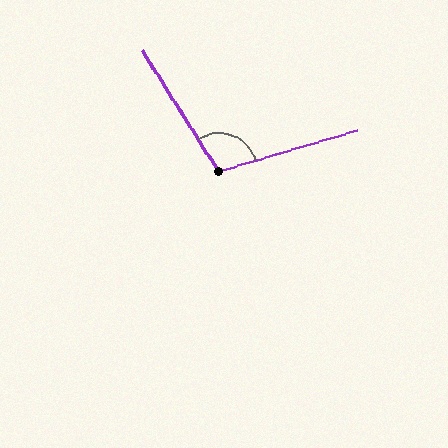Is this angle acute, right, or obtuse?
It is obtuse.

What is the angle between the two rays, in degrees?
Approximately 106 degrees.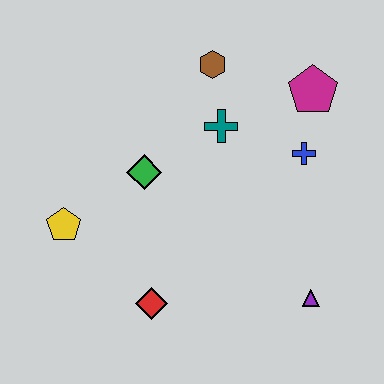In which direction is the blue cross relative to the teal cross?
The blue cross is to the right of the teal cross.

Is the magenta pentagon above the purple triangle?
Yes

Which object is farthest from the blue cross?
The yellow pentagon is farthest from the blue cross.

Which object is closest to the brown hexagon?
The teal cross is closest to the brown hexagon.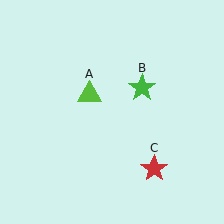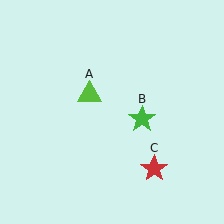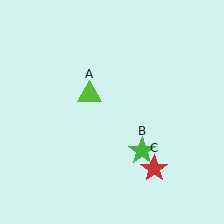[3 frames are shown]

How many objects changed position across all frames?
1 object changed position: green star (object B).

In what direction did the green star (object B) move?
The green star (object B) moved down.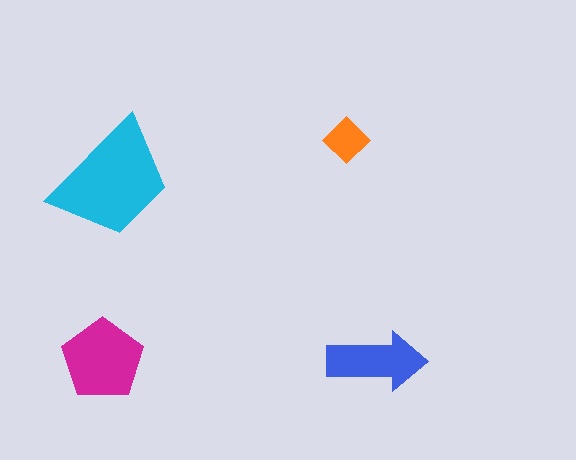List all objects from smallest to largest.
The orange diamond, the blue arrow, the magenta pentagon, the cyan trapezoid.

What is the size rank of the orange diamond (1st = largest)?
4th.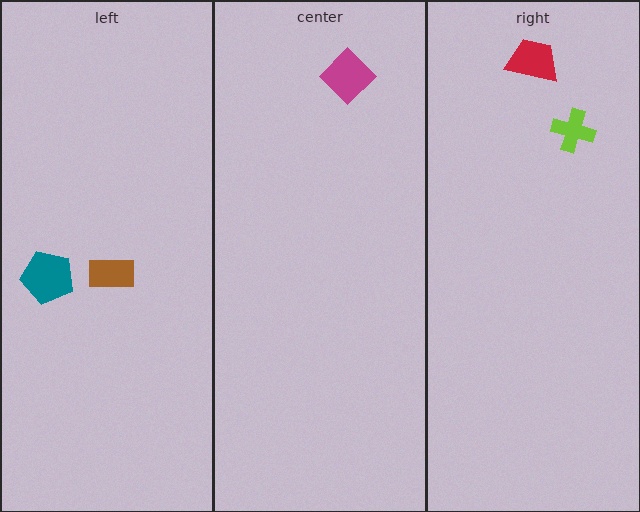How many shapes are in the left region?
2.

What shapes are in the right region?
The red trapezoid, the lime cross.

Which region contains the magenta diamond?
The center region.